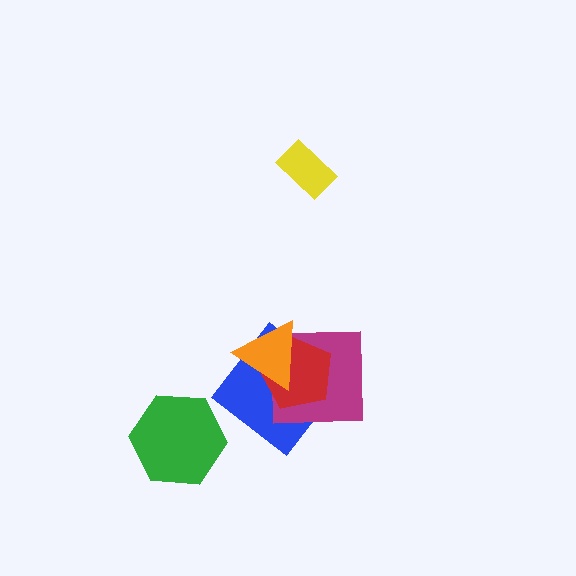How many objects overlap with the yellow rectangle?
0 objects overlap with the yellow rectangle.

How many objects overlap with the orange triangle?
3 objects overlap with the orange triangle.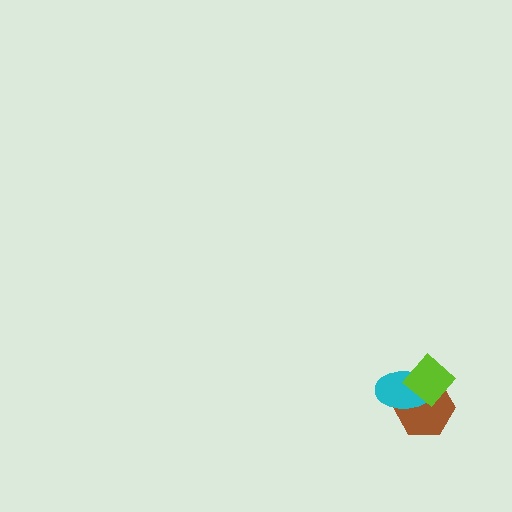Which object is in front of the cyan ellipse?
The lime diamond is in front of the cyan ellipse.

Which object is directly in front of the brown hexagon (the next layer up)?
The cyan ellipse is directly in front of the brown hexagon.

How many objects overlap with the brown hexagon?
2 objects overlap with the brown hexagon.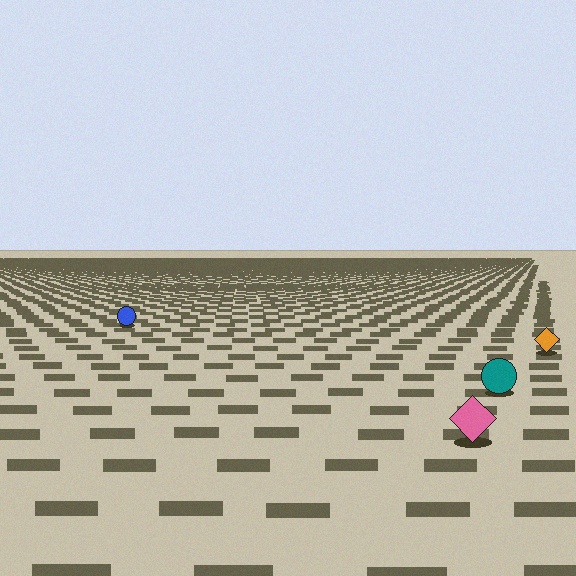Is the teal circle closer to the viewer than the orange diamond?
Yes. The teal circle is closer — you can tell from the texture gradient: the ground texture is coarser near it.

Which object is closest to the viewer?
The pink diamond is closest. The texture marks near it are larger and more spread out.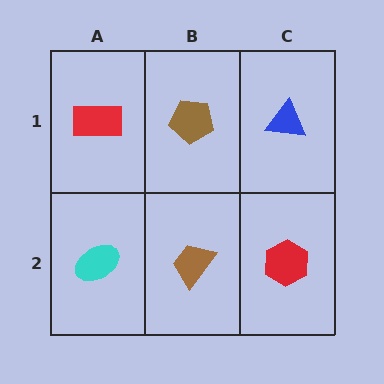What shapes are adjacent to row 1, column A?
A cyan ellipse (row 2, column A), a brown pentagon (row 1, column B).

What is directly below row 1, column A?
A cyan ellipse.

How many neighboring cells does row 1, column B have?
3.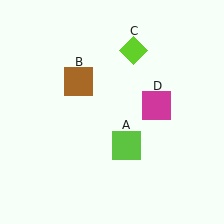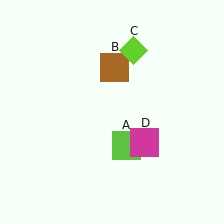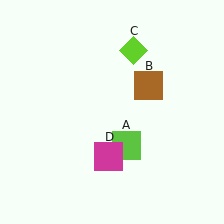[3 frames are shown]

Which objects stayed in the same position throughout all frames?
Lime square (object A) and lime diamond (object C) remained stationary.